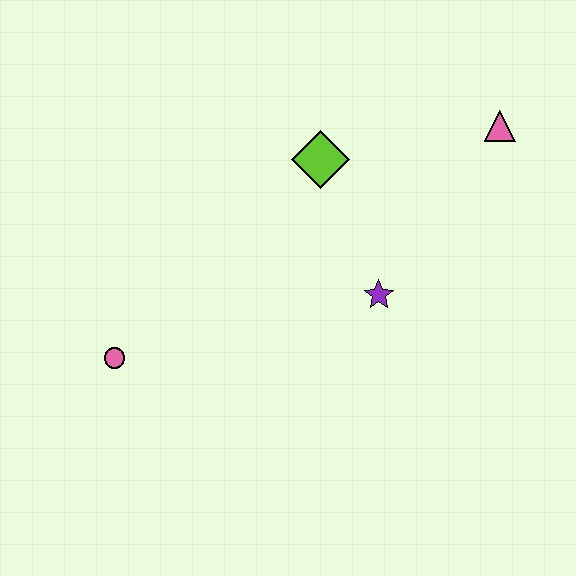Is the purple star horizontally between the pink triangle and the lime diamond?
Yes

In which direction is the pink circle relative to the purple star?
The pink circle is to the left of the purple star.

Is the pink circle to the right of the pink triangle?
No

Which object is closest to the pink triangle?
The lime diamond is closest to the pink triangle.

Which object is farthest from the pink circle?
The pink triangle is farthest from the pink circle.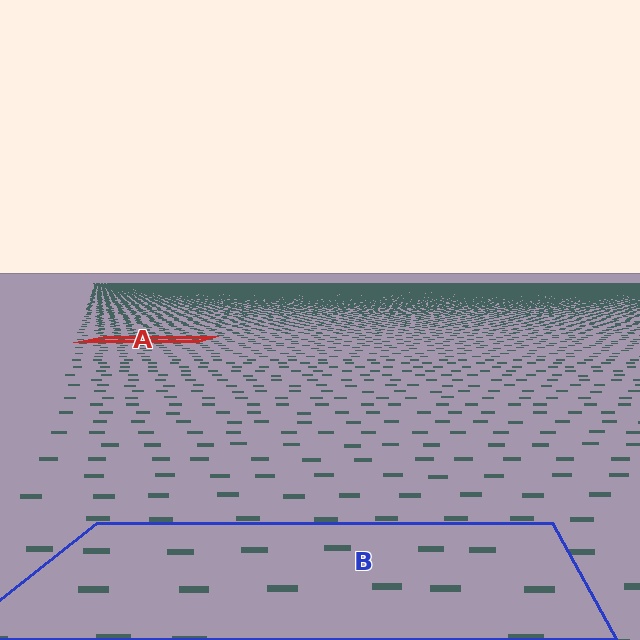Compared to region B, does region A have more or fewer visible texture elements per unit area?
Region A has more texture elements per unit area — they are packed more densely because it is farther away.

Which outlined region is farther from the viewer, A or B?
Region A is farther from the viewer — the texture elements inside it appear smaller and more densely packed.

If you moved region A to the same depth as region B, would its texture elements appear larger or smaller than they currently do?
They would appear larger. At a closer depth, the same texture elements are projected at a bigger on-screen size.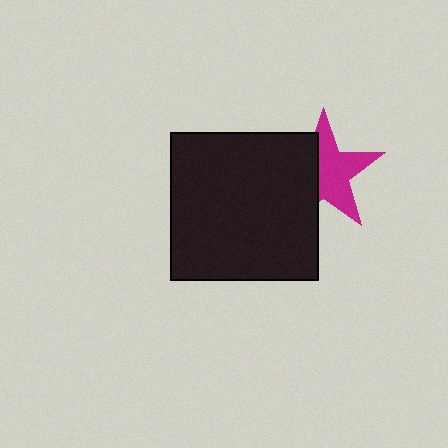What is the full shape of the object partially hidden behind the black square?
The partially hidden object is a magenta star.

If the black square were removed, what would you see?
You would see the complete magenta star.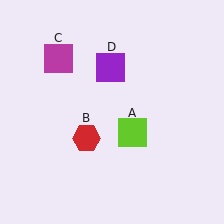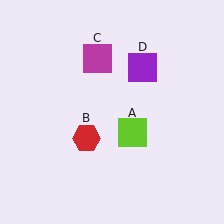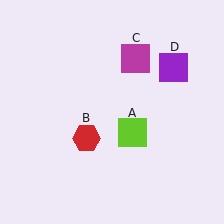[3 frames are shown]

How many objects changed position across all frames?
2 objects changed position: magenta square (object C), purple square (object D).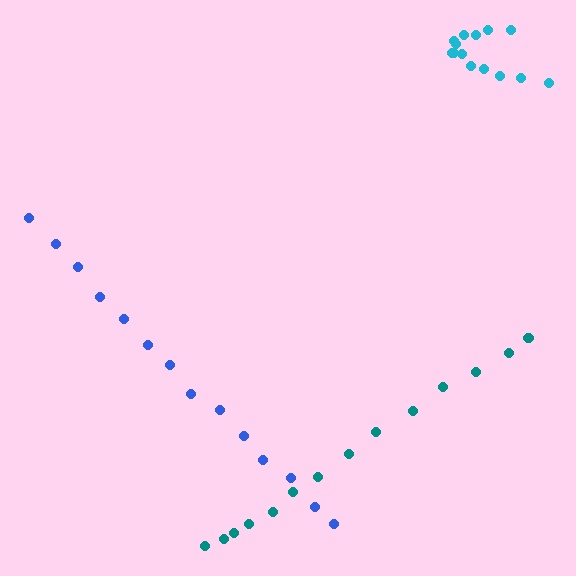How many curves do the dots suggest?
There are 3 distinct paths.